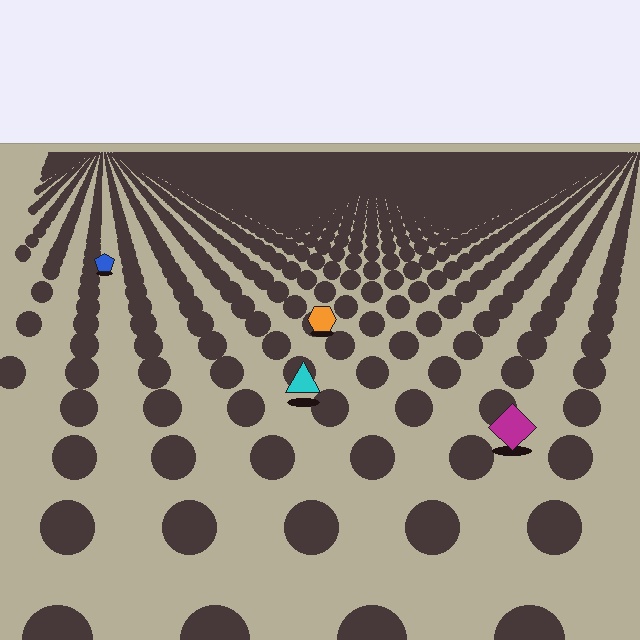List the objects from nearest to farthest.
From nearest to farthest: the magenta diamond, the cyan triangle, the orange hexagon, the blue pentagon.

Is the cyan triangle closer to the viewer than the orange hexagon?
Yes. The cyan triangle is closer — you can tell from the texture gradient: the ground texture is coarser near it.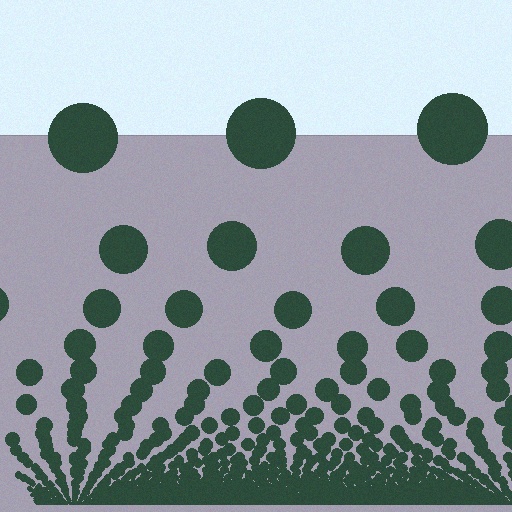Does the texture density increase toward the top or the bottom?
Density increases toward the bottom.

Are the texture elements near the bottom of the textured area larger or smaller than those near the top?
Smaller. The gradient is inverted — elements near the bottom are smaller and denser.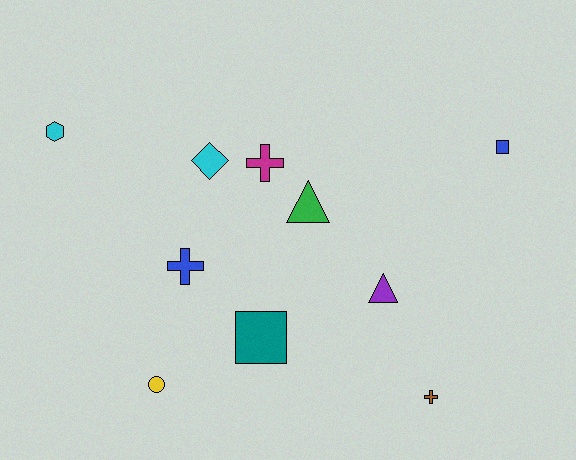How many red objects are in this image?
There are no red objects.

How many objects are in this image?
There are 10 objects.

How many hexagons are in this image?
There is 1 hexagon.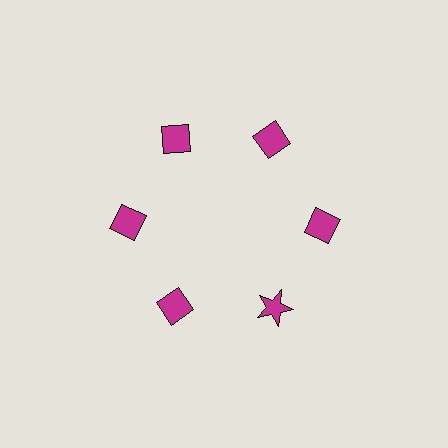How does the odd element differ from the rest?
It has a different shape: star instead of diamond.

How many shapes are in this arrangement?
There are 6 shapes arranged in a ring pattern.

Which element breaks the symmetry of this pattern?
The magenta star at roughly the 5 o'clock position breaks the symmetry. All other shapes are magenta diamonds.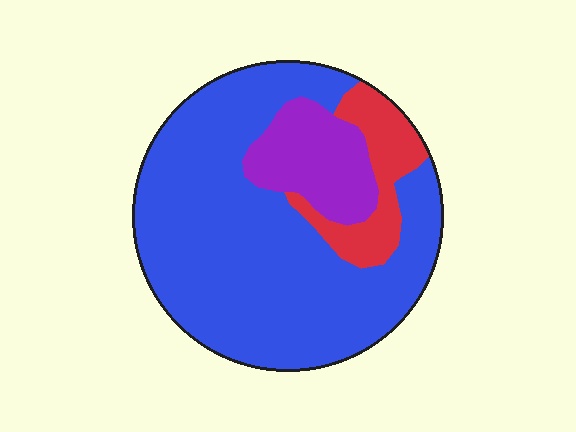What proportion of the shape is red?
Red covers 12% of the shape.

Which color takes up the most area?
Blue, at roughly 75%.